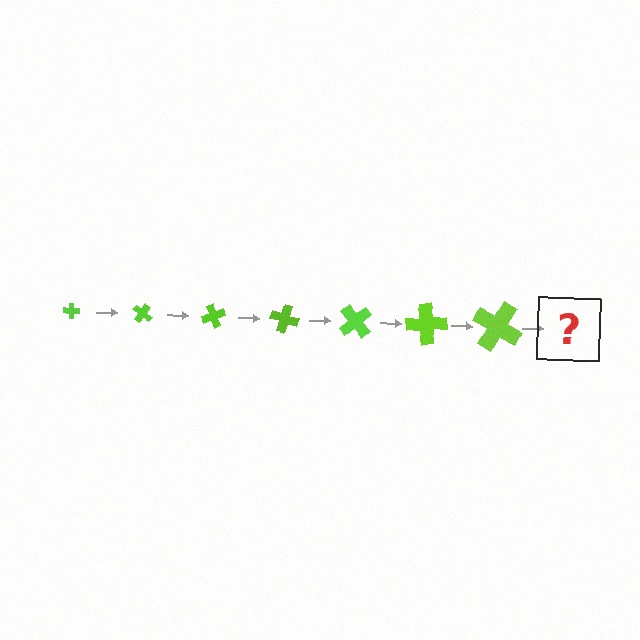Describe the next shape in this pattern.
It should be a cross, larger than the previous one and rotated 245 degrees from the start.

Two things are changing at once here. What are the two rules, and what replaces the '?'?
The two rules are that the cross grows larger each step and it rotates 35 degrees each step. The '?' should be a cross, larger than the previous one and rotated 245 degrees from the start.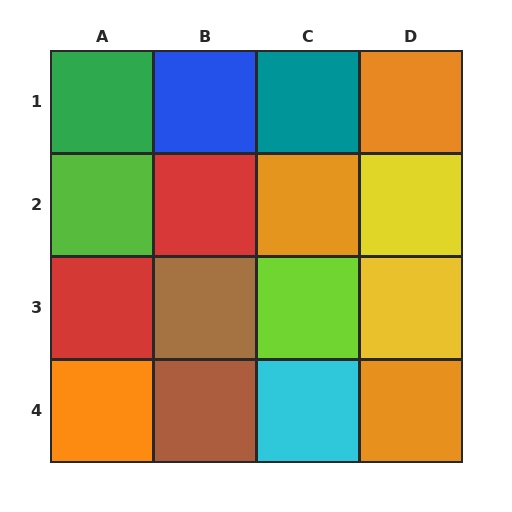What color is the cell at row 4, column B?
Brown.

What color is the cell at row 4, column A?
Orange.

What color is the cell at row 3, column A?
Red.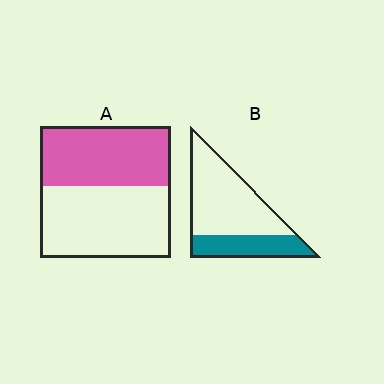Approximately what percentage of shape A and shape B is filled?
A is approximately 45% and B is approximately 30%.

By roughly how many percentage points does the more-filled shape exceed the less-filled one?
By roughly 15 percentage points (A over B).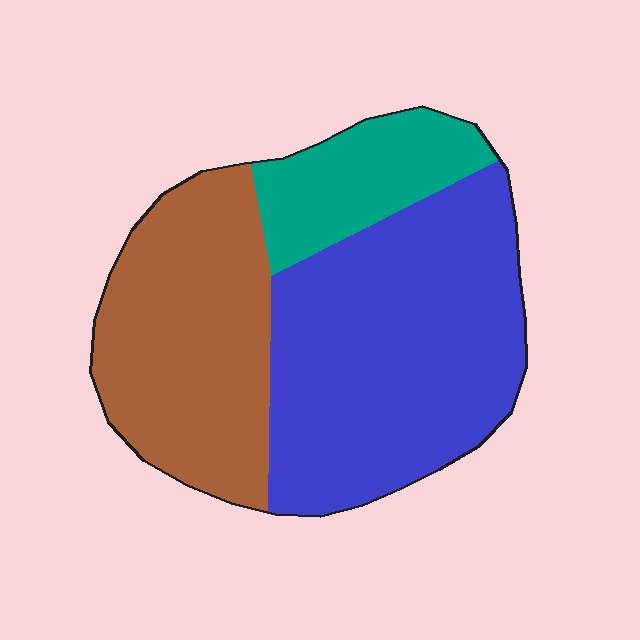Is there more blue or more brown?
Blue.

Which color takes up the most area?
Blue, at roughly 50%.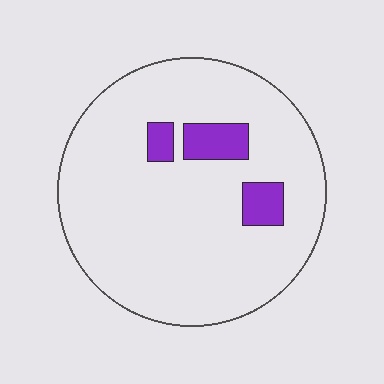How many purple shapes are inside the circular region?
3.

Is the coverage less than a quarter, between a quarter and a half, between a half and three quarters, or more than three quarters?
Less than a quarter.